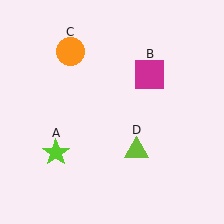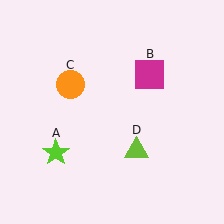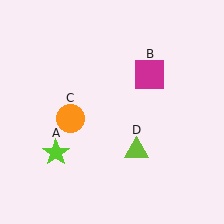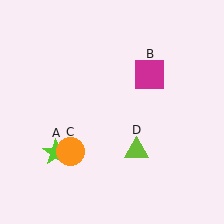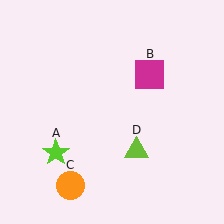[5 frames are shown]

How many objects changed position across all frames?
1 object changed position: orange circle (object C).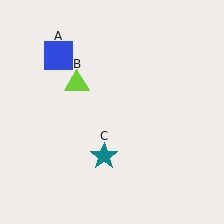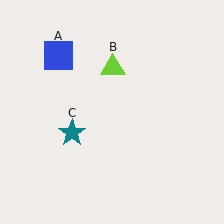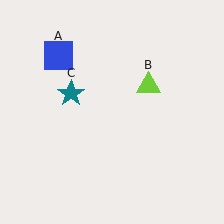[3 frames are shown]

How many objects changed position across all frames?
2 objects changed position: lime triangle (object B), teal star (object C).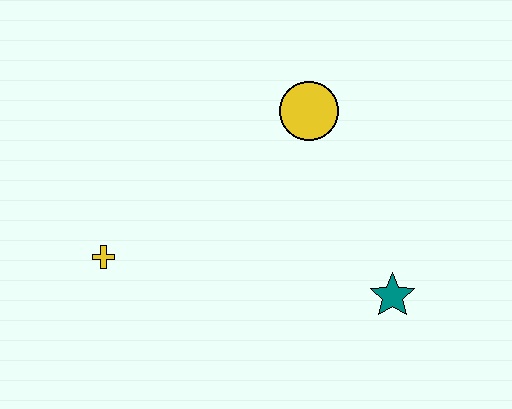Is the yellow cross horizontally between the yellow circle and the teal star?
No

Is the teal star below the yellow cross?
Yes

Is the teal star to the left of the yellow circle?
No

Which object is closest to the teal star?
The yellow circle is closest to the teal star.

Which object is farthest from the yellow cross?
The teal star is farthest from the yellow cross.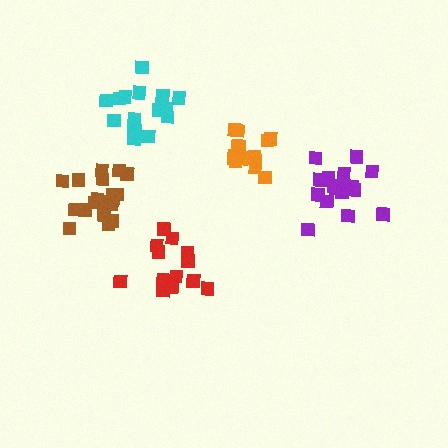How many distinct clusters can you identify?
There are 5 distinct clusters.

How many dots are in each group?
Group 1: 15 dots, Group 2: 19 dots, Group 3: 16 dots, Group 4: 16 dots, Group 5: 19 dots (85 total).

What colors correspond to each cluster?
The clusters are colored: red, brown, orange, cyan, purple.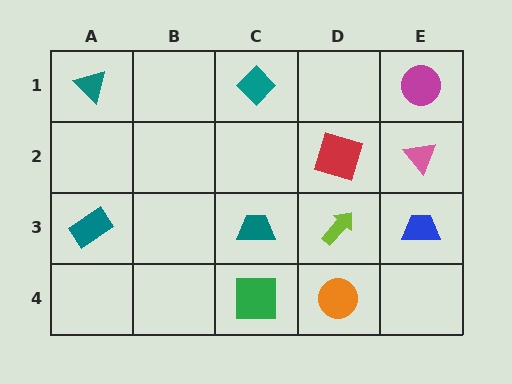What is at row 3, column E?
A blue trapezoid.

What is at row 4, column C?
A green square.